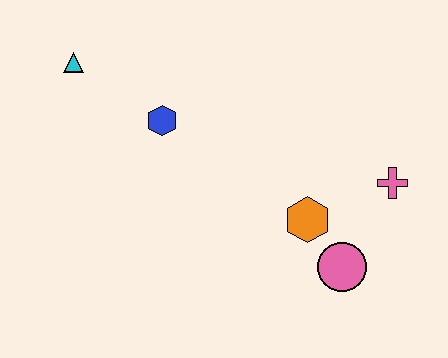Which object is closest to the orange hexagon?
The pink circle is closest to the orange hexagon.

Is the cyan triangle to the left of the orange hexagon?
Yes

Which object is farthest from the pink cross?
The cyan triangle is farthest from the pink cross.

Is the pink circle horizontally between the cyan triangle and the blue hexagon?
No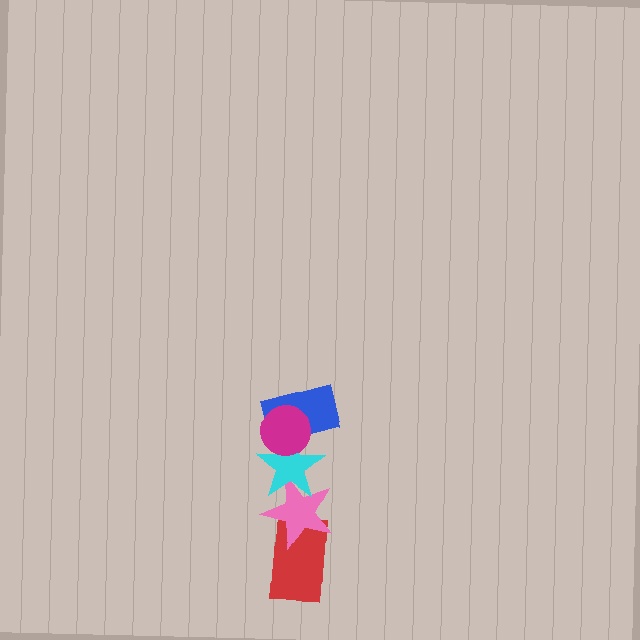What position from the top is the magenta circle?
The magenta circle is 1st from the top.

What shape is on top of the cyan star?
The blue rectangle is on top of the cyan star.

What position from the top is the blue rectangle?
The blue rectangle is 2nd from the top.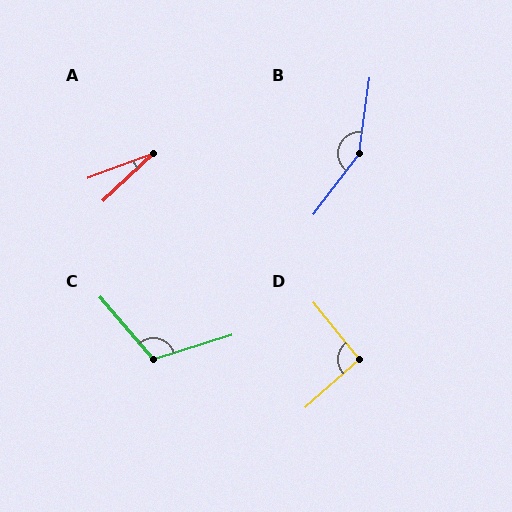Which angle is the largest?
B, at approximately 150 degrees.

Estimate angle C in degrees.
Approximately 114 degrees.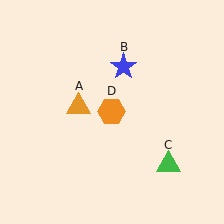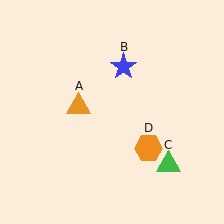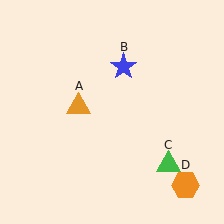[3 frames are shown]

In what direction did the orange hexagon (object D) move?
The orange hexagon (object D) moved down and to the right.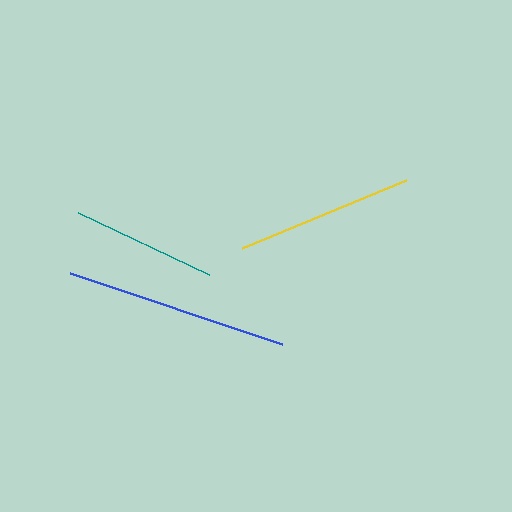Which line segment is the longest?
The blue line is the longest at approximately 224 pixels.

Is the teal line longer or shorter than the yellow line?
The yellow line is longer than the teal line.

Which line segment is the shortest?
The teal line is the shortest at approximately 144 pixels.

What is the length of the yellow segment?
The yellow segment is approximately 178 pixels long.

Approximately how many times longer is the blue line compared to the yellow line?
The blue line is approximately 1.3 times the length of the yellow line.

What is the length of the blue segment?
The blue segment is approximately 224 pixels long.